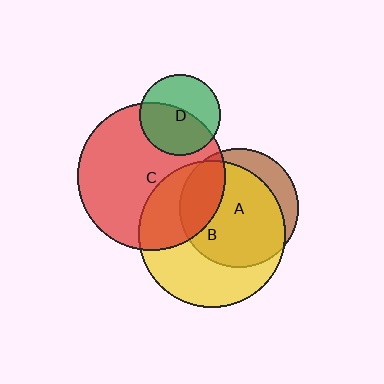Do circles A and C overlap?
Yes.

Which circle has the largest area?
Circle C (red).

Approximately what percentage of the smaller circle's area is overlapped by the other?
Approximately 25%.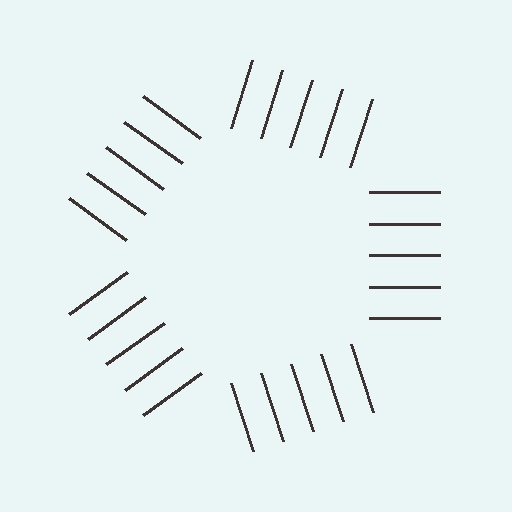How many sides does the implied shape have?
5 sides — the line-ends trace a pentagon.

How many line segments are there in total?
25 — 5 along each of the 5 edges.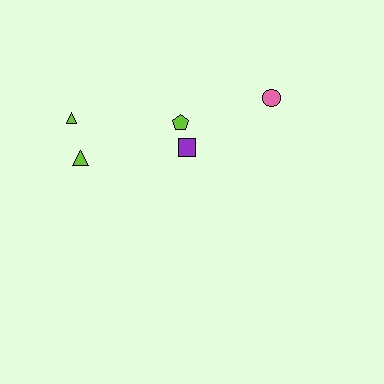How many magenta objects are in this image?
There are no magenta objects.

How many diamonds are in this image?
There are no diamonds.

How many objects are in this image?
There are 5 objects.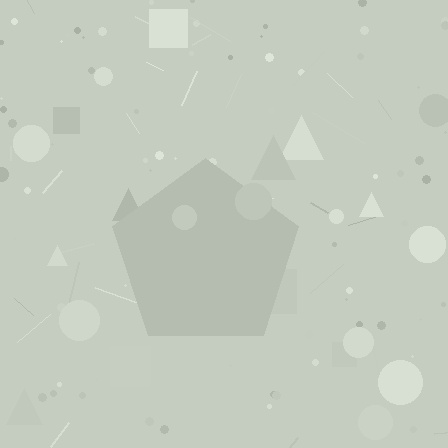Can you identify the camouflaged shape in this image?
The camouflaged shape is a pentagon.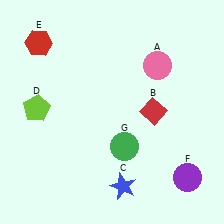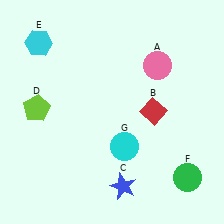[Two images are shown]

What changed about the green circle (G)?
In Image 1, G is green. In Image 2, it changed to cyan.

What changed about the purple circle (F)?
In Image 1, F is purple. In Image 2, it changed to green.